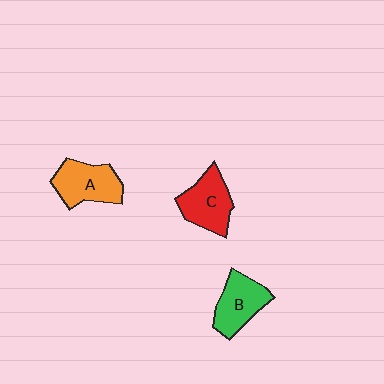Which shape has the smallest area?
Shape B (green).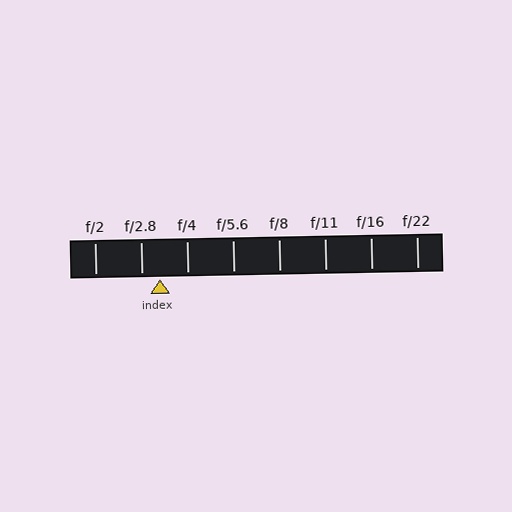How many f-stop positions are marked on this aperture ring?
There are 8 f-stop positions marked.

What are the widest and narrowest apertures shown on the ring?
The widest aperture shown is f/2 and the narrowest is f/22.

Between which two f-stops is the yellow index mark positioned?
The index mark is between f/2.8 and f/4.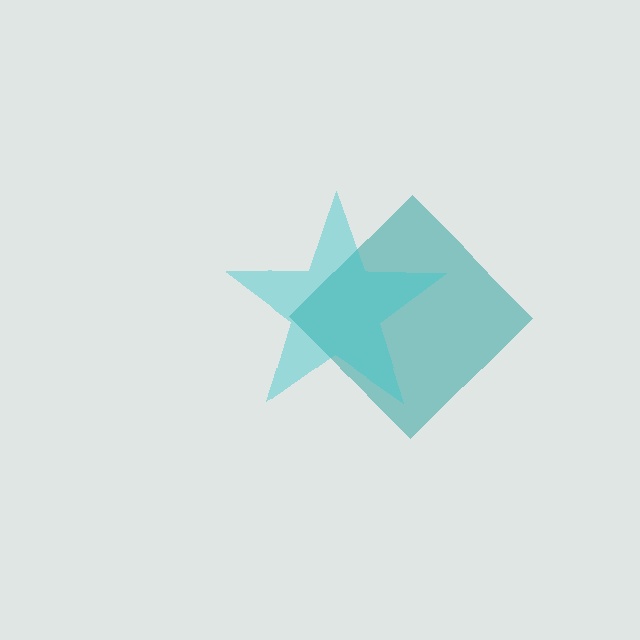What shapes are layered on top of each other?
The layered shapes are: a teal diamond, a cyan star.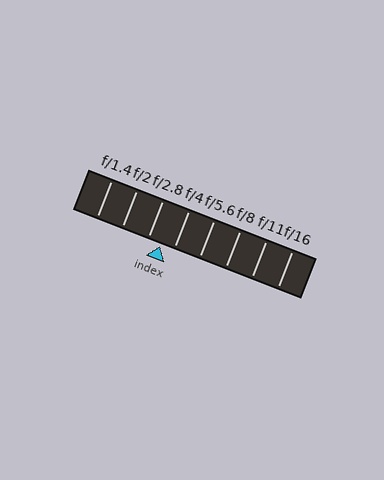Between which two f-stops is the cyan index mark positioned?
The index mark is between f/2.8 and f/4.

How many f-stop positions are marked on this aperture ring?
There are 8 f-stop positions marked.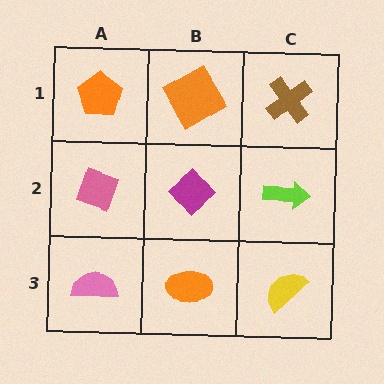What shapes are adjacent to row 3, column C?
A lime arrow (row 2, column C), an orange ellipse (row 3, column B).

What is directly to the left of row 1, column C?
An orange diamond.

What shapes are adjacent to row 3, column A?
A pink diamond (row 2, column A), an orange ellipse (row 3, column B).